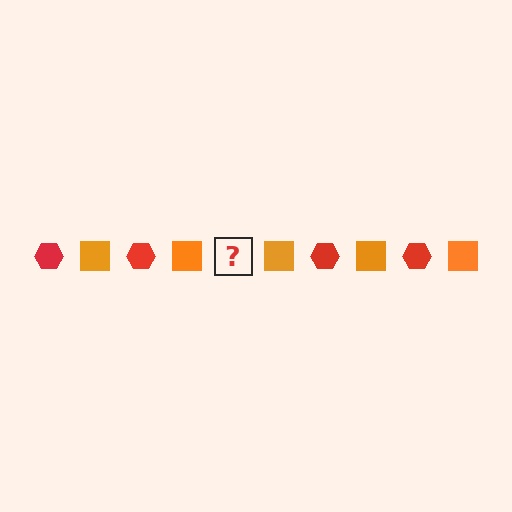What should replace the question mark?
The question mark should be replaced with a red hexagon.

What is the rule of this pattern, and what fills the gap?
The rule is that the pattern alternates between red hexagon and orange square. The gap should be filled with a red hexagon.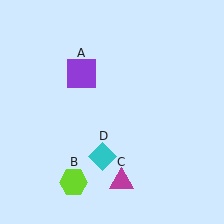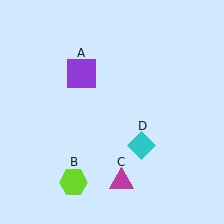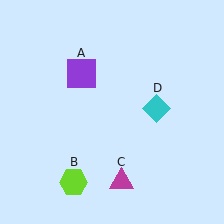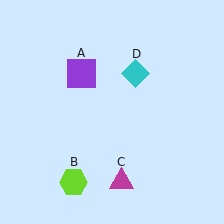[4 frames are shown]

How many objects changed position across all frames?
1 object changed position: cyan diamond (object D).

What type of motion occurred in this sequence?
The cyan diamond (object D) rotated counterclockwise around the center of the scene.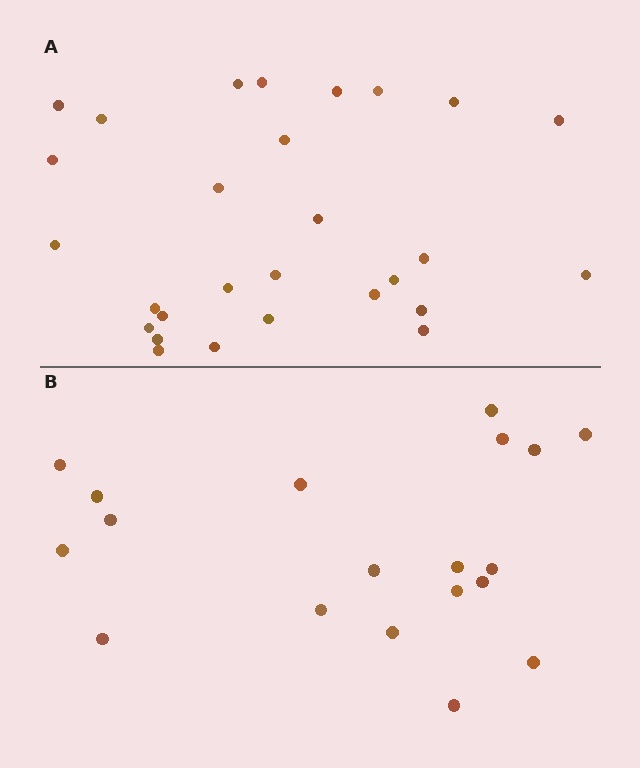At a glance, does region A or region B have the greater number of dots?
Region A (the top region) has more dots.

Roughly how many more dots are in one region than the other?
Region A has roughly 8 or so more dots than region B.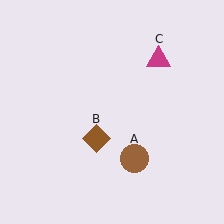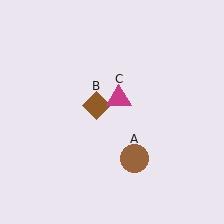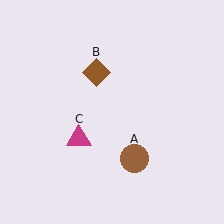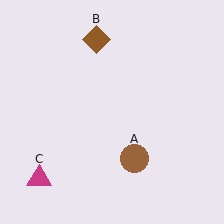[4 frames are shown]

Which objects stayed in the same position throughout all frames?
Brown circle (object A) remained stationary.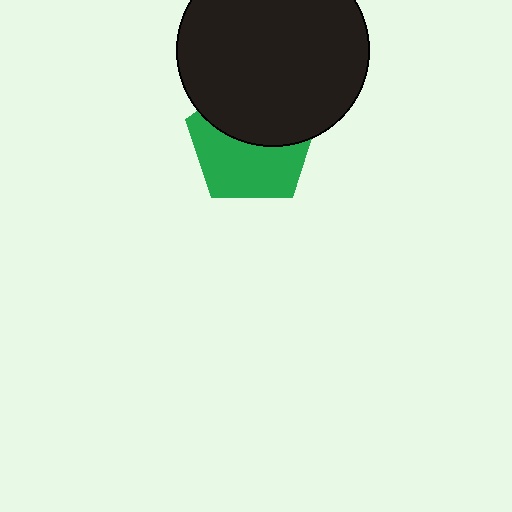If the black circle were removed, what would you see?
You would see the complete green pentagon.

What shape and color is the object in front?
The object in front is a black circle.